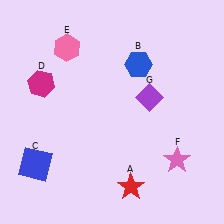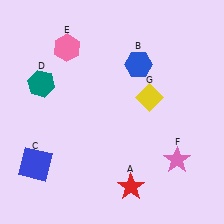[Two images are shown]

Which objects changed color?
D changed from magenta to teal. G changed from purple to yellow.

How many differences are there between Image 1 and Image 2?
There are 2 differences between the two images.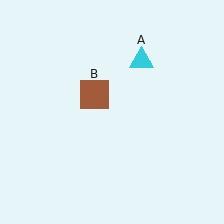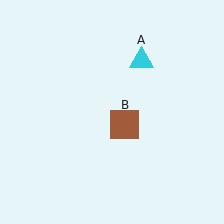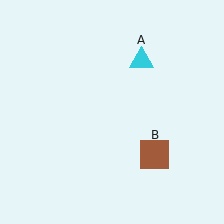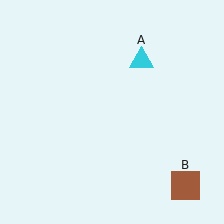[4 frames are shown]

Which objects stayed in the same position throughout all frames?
Cyan triangle (object A) remained stationary.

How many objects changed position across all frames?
1 object changed position: brown square (object B).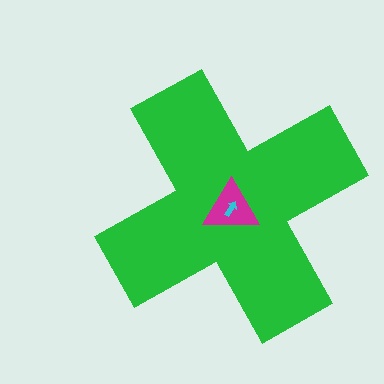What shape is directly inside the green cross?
The magenta triangle.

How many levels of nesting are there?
3.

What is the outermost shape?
The green cross.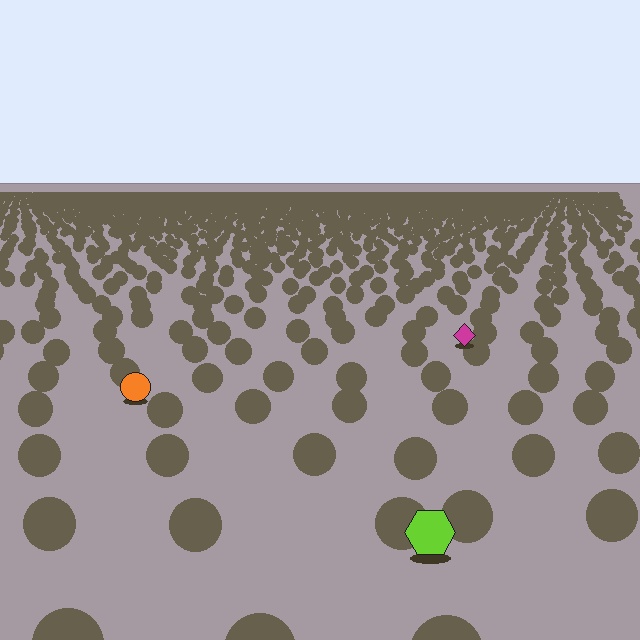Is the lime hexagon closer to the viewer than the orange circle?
Yes. The lime hexagon is closer — you can tell from the texture gradient: the ground texture is coarser near it.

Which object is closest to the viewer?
The lime hexagon is closest. The texture marks near it are larger and more spread out.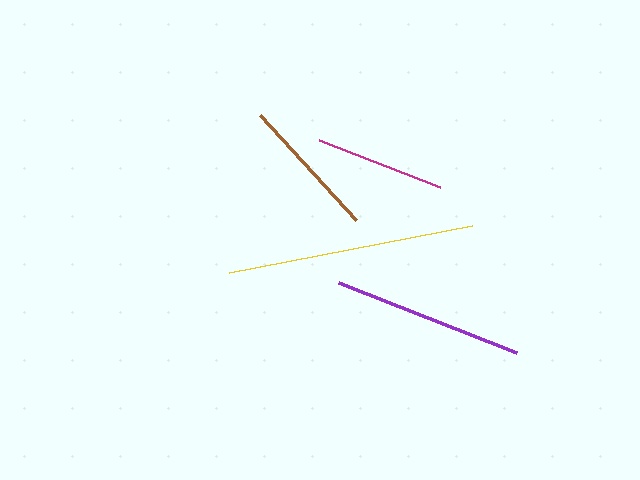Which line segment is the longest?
The yellow line is the longest at approximately 248 pixels.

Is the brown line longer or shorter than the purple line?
The purple line is longer than the brown line.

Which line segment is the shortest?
The magenta line is the shortest at approximately 130 pixels.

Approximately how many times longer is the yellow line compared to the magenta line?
The yellow line is approximately 1.9 times the length of the magenta line.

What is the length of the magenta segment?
The magenta segment is approximately 130 pixels long.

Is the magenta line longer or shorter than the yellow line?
The yellow line is longer than the magenta line.